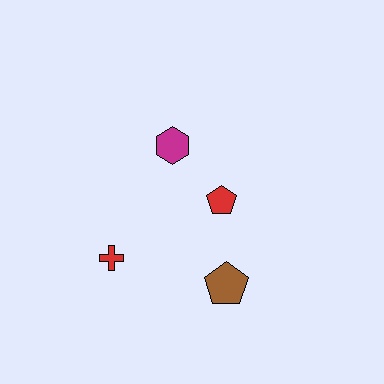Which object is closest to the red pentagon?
The magenta hexagon is closest to the red pentagon.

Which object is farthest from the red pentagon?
The red cross is farthest from the red pentagon.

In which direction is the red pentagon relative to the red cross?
The red pentagon is to the right of the red cross.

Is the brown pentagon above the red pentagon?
No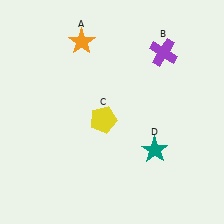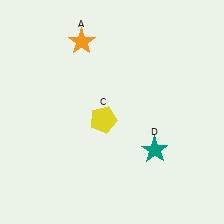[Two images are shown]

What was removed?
The purple cross (B) was removed in Image 2.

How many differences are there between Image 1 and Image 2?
There is 1 difference between the two images.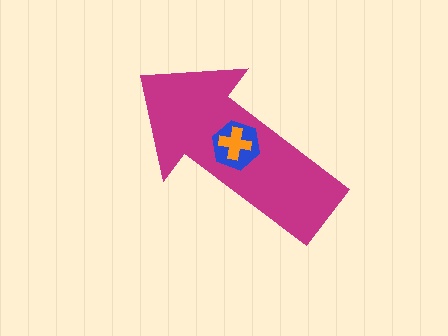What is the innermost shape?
The orange cross.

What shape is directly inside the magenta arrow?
The blue hexagon.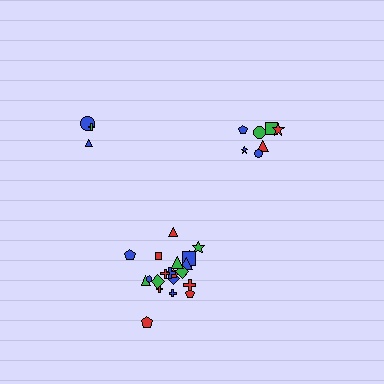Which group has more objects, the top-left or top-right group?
The top-right group.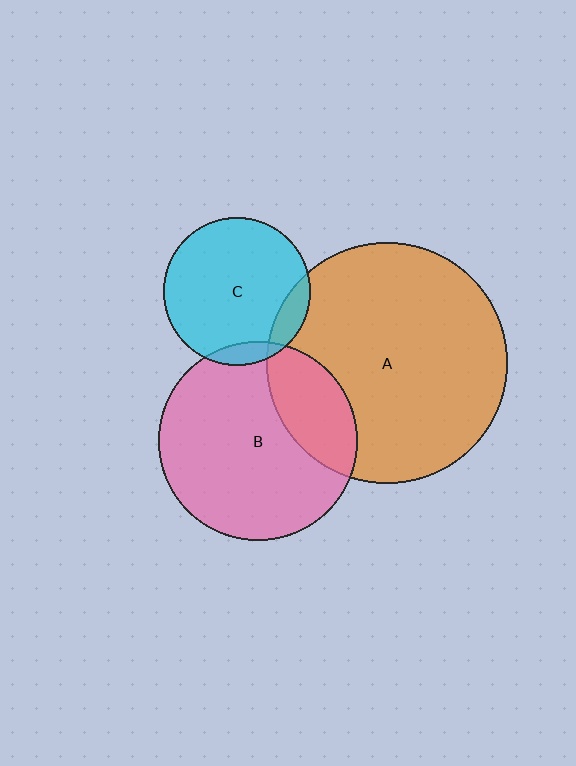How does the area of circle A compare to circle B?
Approximately 1.5 times.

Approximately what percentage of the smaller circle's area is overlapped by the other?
Approximately 5%.